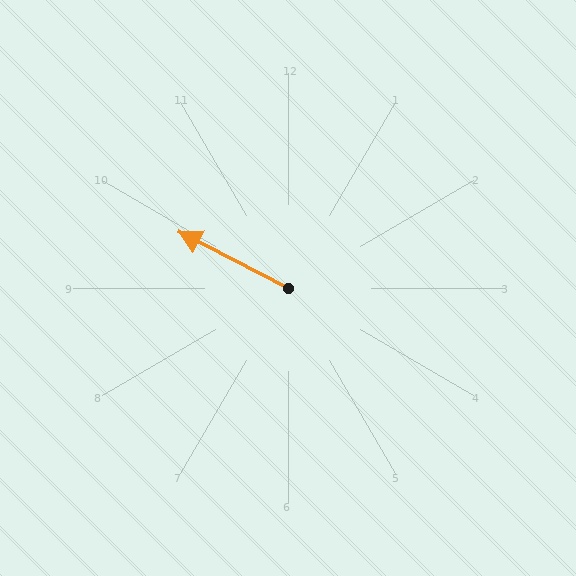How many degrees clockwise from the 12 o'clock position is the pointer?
Approximately 297 degrees.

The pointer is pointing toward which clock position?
Roughly 10 o'clock.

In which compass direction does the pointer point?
Northwest.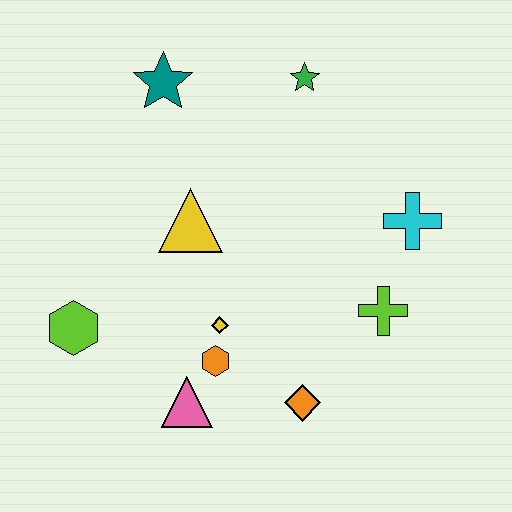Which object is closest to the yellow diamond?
The orange hexagon is closest to the yellow diamond.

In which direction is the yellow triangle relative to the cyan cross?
The yellow triangle is to the left of the cyan cross.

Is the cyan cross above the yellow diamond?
Yes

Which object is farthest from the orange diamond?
The teal star is farthest from the orange diamond.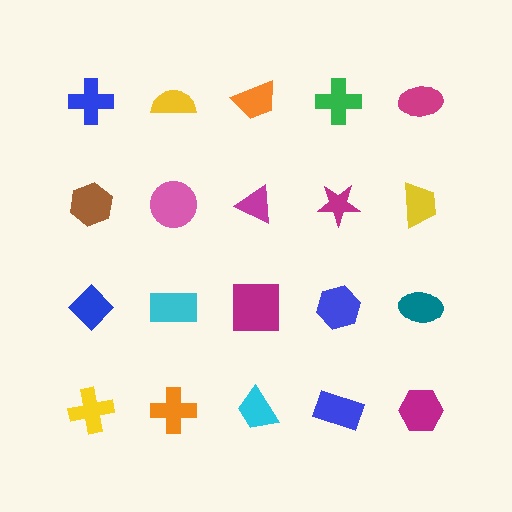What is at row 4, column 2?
An orange cross.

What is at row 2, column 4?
A magenta star.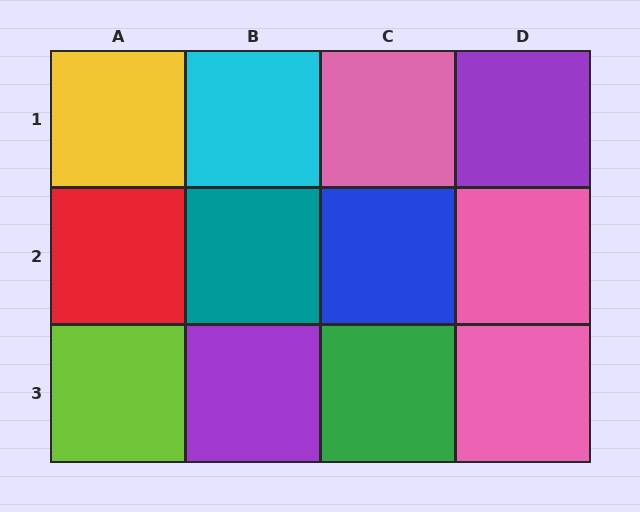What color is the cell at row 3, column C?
Green.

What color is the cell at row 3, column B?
Purple.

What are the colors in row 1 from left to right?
Yellow, cyan, pink, purple.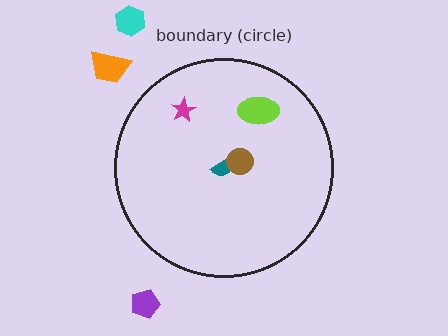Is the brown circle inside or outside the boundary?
Inside.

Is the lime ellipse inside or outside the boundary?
Inside.